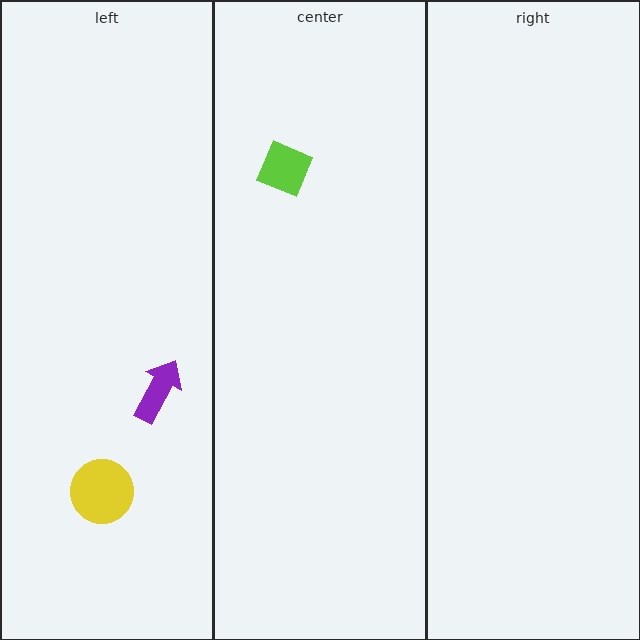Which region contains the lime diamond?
The center region.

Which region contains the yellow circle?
The left region.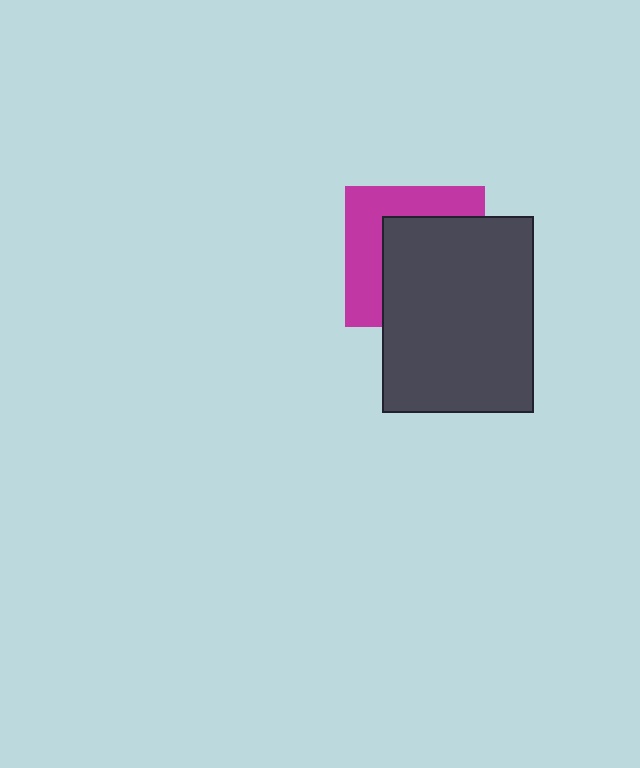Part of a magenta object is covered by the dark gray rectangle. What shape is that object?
It is a square.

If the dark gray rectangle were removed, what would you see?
You would see the complete magenta square.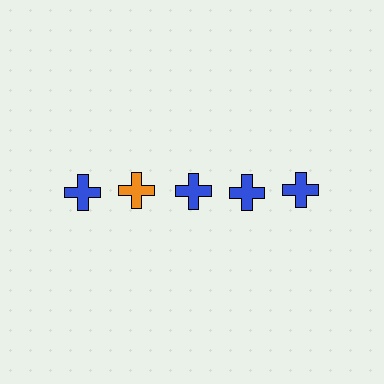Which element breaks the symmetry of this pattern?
The orange cross in the top row, second from left column breaks the symmetry. All other shapes are blue crosses.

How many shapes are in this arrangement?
There are 5 shapes arranged in a grid pattern.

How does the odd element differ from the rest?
It has a different color: orange instead of blue.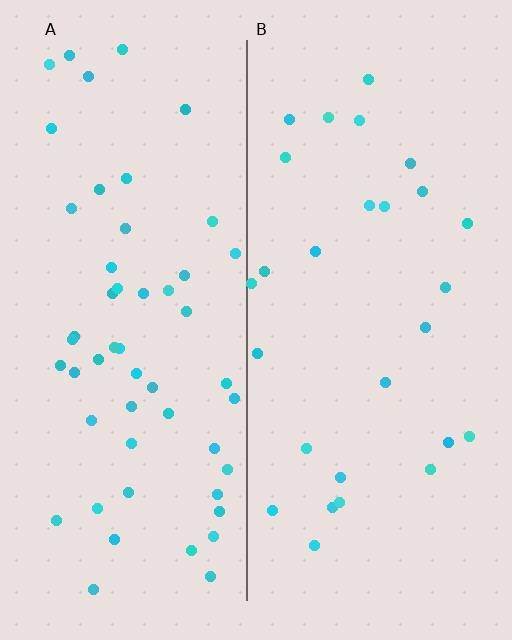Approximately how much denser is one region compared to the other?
Approximately 1.9× — region A over region B.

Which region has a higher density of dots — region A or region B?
A (the left).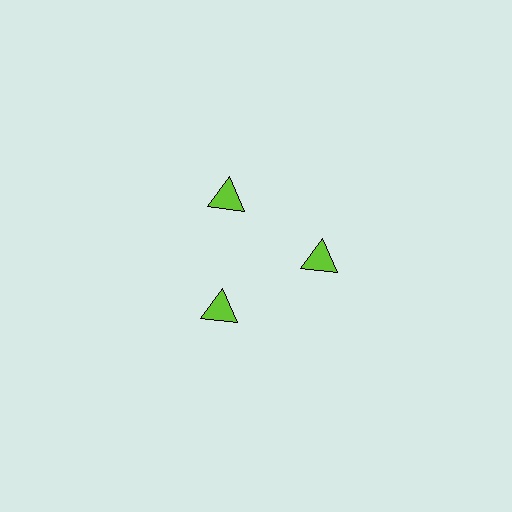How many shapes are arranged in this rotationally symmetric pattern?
There are 3 shapes, arranged in 3 groups of 1.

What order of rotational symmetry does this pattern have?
This pattern has 3-fold rotational symmetry.